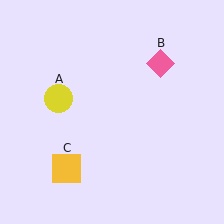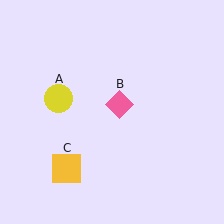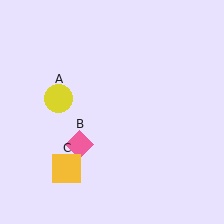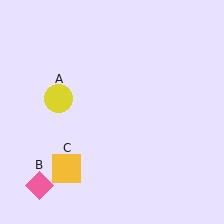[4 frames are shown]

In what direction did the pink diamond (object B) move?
The pink diamond (object B) moved down and to the left.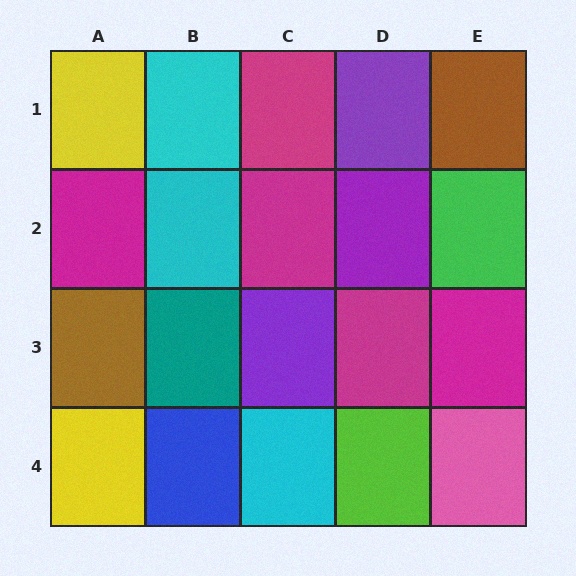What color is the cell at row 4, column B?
Blue.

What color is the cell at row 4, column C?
Cyan.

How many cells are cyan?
3 cells are cyan.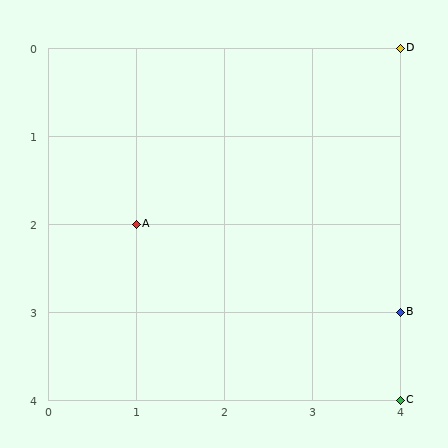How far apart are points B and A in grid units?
Points B and A are 3 columns and 1 row apart (about 3.2 grid units diagonally).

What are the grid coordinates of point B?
Point B is at grid coordinates (4, 3).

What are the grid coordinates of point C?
Point C is at grid coordinates (4, 4).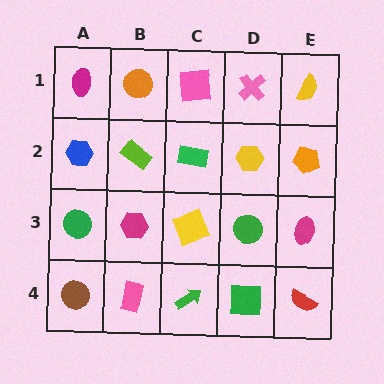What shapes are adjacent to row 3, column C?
A green rectangle (row 2, column C), a green arrow (row 4, column C), a magenta hexagon (row 3, column B), a green circle (row 3, column D).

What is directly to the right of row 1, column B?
A pink square.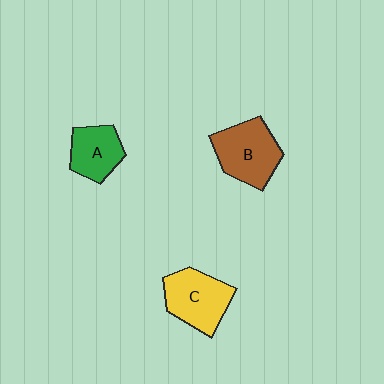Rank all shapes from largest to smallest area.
From largest to smallest: B (brown), C (yellow), A (green).